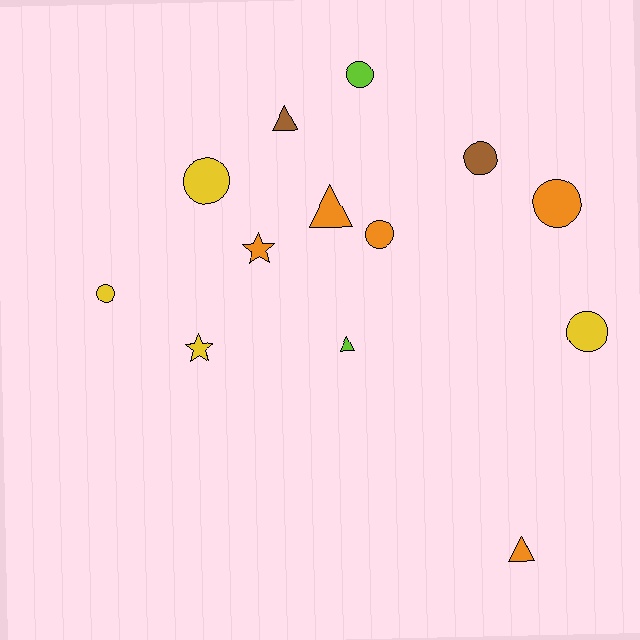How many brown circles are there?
There is 1 brown circle.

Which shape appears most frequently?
Circle, with 7 objects.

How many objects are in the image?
There are 13 objects.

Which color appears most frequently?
Orange, with 5 objects.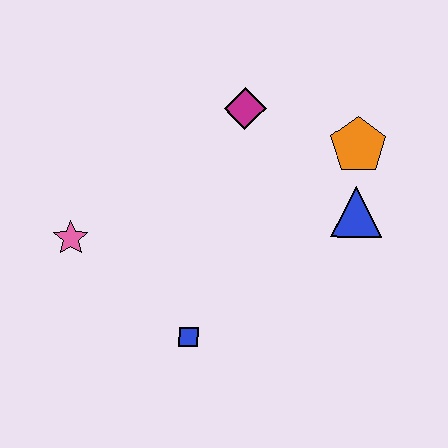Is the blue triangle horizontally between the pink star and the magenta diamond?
No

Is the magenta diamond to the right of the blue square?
Yes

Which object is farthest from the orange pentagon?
The pink star is farthest from the orange pentagon.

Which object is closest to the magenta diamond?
The orange pentagon is closest to the magenta diamond.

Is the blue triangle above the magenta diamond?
No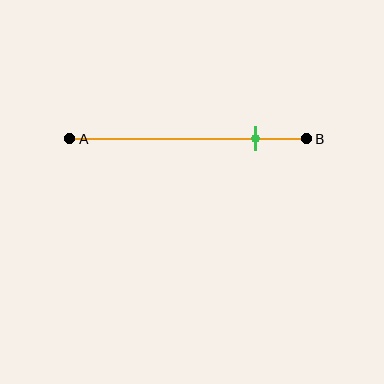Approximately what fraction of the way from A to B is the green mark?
The green mark is approximately 80% of the way from A to B.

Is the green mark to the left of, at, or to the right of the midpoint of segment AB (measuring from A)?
The green mark is to the right of the midpoint of segment AB.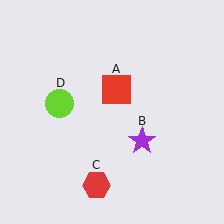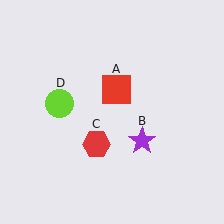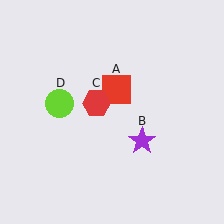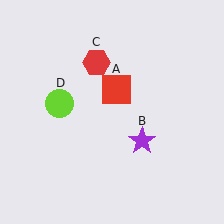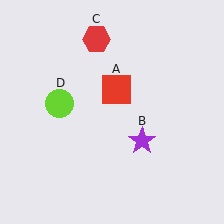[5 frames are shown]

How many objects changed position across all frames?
1 object changed position: red hexagon (object C).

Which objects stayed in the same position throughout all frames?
Red square (object A) and purple star (object B) and lime circle (object D) remained stationary.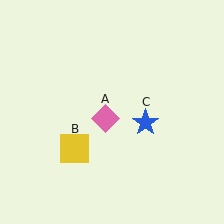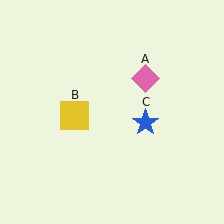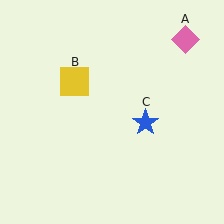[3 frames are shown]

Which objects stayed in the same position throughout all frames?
Blue star (object C) remained stationary.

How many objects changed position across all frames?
2 objects changed position: pink diamond (object A), yellow square (object B).